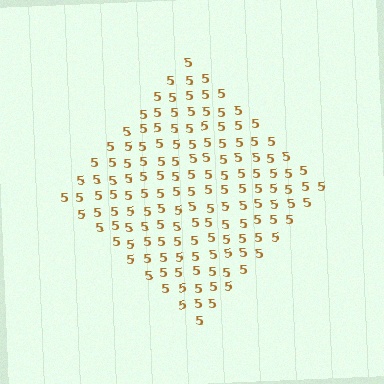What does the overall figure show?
The overall figure shows a diamond.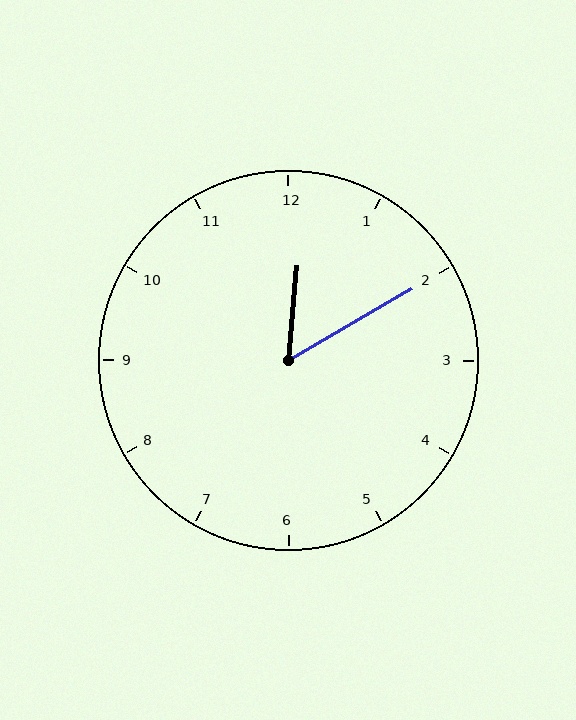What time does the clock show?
12:10.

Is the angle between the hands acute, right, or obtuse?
It is acute.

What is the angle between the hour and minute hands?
Approximately 55 degrees.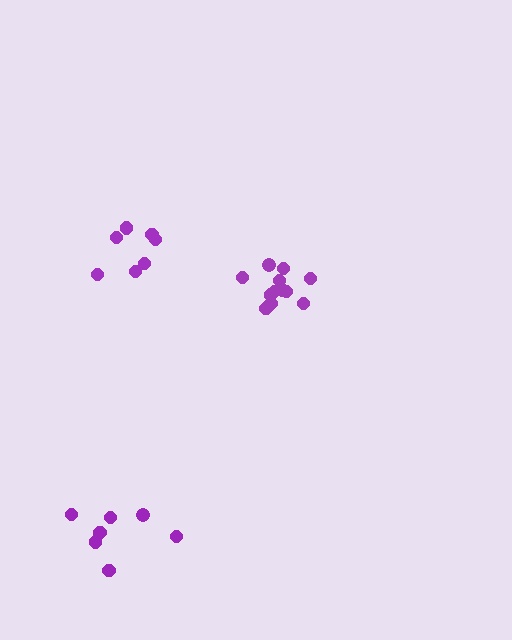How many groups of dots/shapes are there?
There are 3 groups.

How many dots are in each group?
Group 1: 12 dots, Group 2: 7 dots, Group 3: 7 dots (26 total).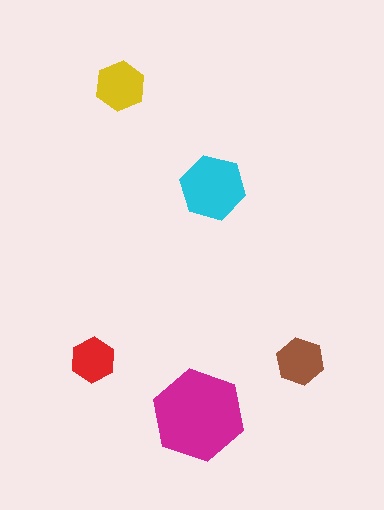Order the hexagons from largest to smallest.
the magenta one, the cyan one, the yellow one, the brown one, the red one.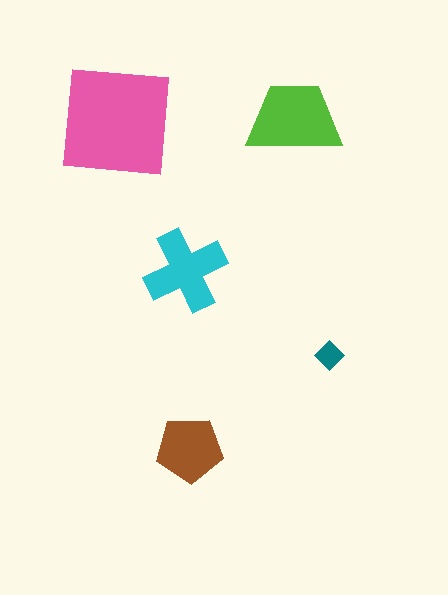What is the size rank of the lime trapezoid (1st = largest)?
2nd.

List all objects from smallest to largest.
The teal diamond, the brown pentagon, the cyan cross, the lime trapezoid, the pink square.